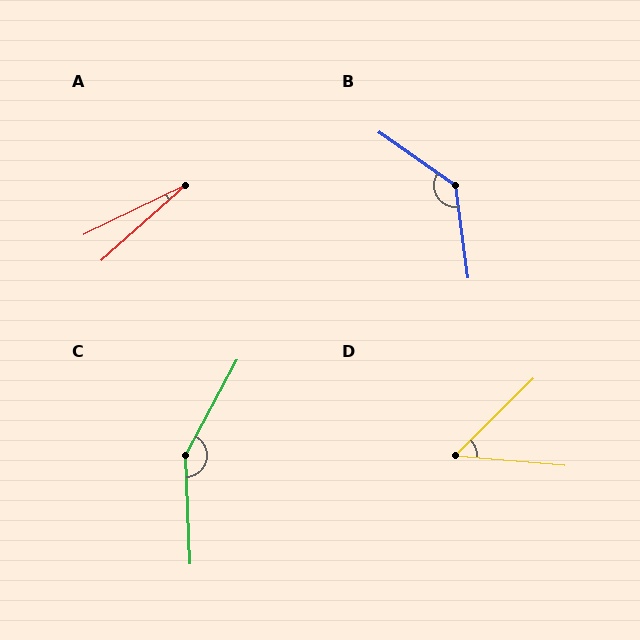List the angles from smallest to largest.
A (16°), D (50°), B (133°), C (149°).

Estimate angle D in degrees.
Approximately 50 degrees.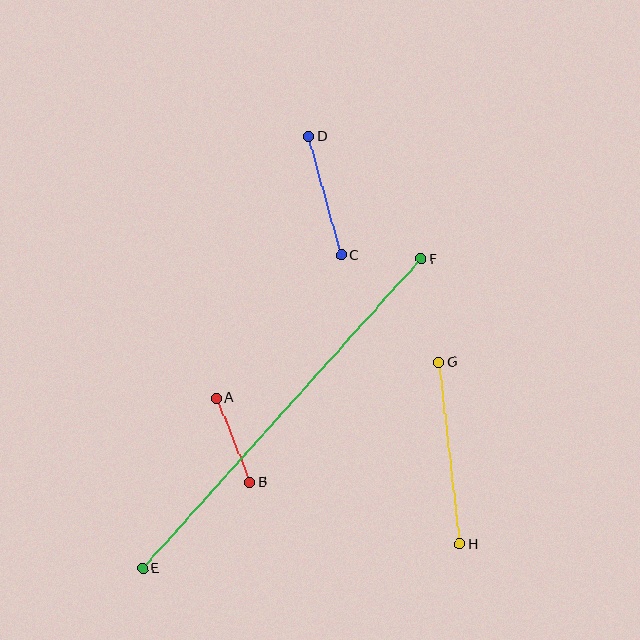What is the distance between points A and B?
The distance is approximately 90 pixels.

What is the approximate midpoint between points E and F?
The midpoint is at approximately (282, 414) pixels.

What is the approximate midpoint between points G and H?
The midpoint is at approximately (449, 453) pixels.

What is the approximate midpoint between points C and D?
The midpoint is at approximately (325, 196) pixels.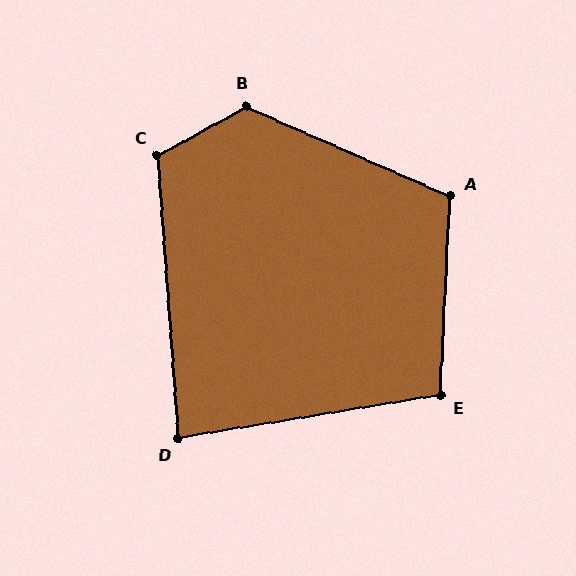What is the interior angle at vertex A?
Approximately 111 degrees (obtuse).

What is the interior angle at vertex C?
Approximately 115 degrees (obtuse).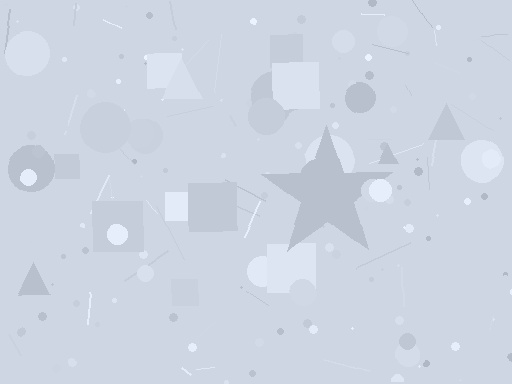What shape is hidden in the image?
A star is hidden in the image.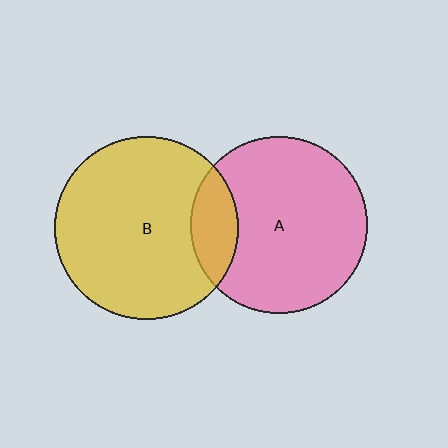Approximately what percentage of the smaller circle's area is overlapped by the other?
Approximately 15%.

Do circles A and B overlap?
Yes.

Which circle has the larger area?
Circle B (yellow).